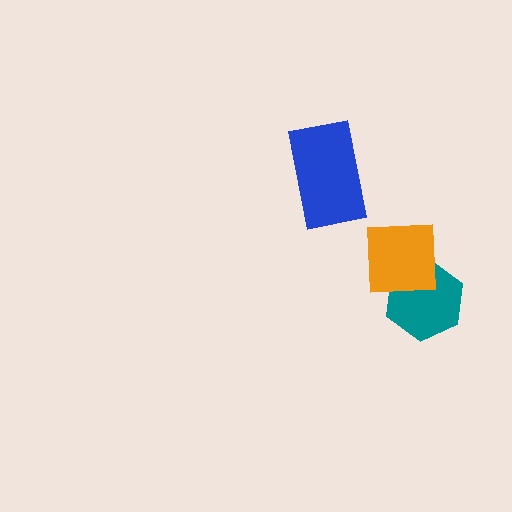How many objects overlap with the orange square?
1 object overlaps with the orange square.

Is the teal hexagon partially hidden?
Yes, it is partially covered by another shape.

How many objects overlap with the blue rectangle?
0 objects overlap with the blue rectangle.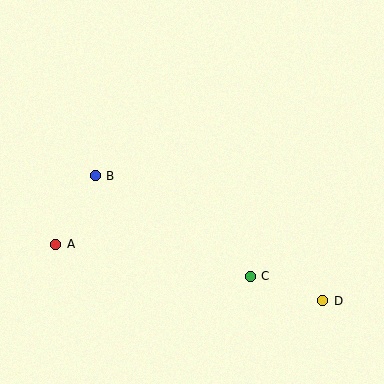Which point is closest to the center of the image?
Point B at (95, 176) is closest to the center.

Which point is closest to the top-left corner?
Point B is closest to the top-left corner.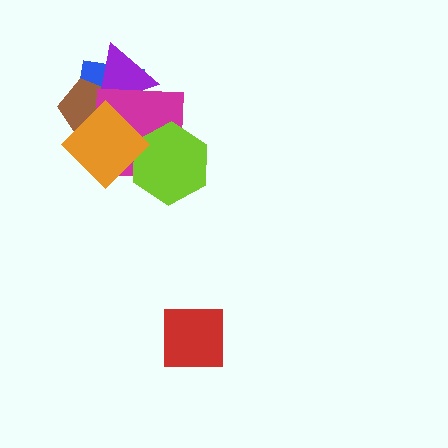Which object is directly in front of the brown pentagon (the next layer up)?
The purple triangle is directly in front of the brown pentagon.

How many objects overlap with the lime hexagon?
2 objects overlap with the lime hexagon.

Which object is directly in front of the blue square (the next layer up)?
The brown pentagon is directly in front of the blue square.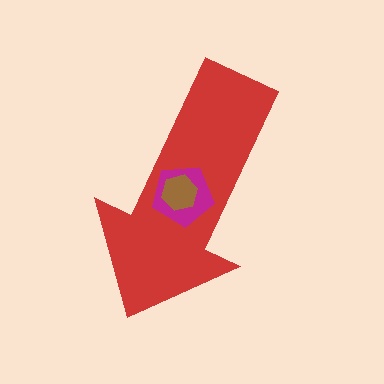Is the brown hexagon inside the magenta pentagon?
Yes.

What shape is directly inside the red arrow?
The magenta pentagon.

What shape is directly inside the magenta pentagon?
The brown hexagon.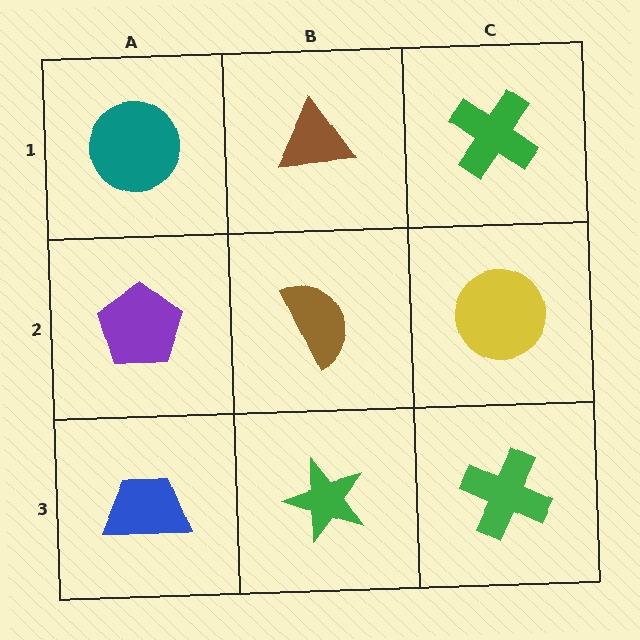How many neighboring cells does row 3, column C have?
2.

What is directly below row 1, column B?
A brown semicircle.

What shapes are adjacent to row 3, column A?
A purple pentagon (row 2, column A), a green star (row 3, column B).